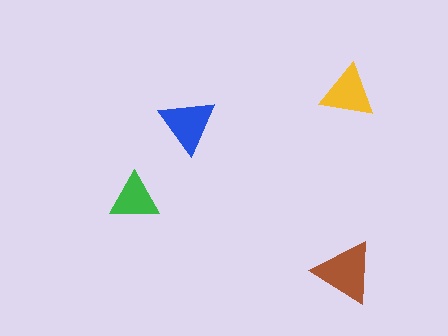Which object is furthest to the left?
The green triangle is leftmost.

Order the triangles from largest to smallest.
the brown one, the blue one, the yellow one, the green one.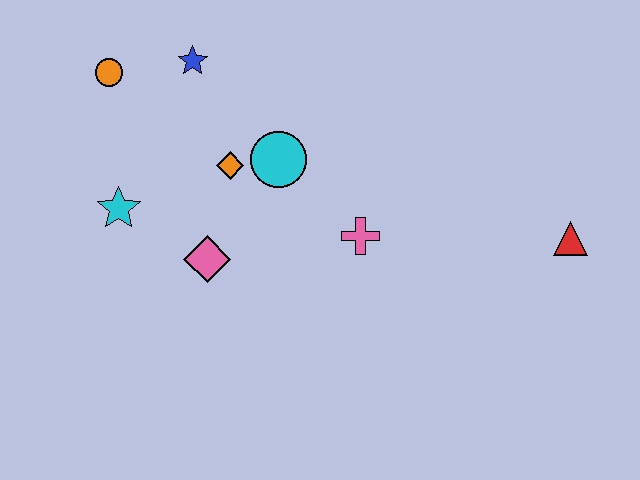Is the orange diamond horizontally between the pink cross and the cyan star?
Yes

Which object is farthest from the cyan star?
The red triangle is farthest from the cyan star.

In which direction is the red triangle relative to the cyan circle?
The red triangle is to the right of the cyan circle.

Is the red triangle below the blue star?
Yes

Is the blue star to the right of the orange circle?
Yes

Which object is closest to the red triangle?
The pink cross is closest to the red triangle.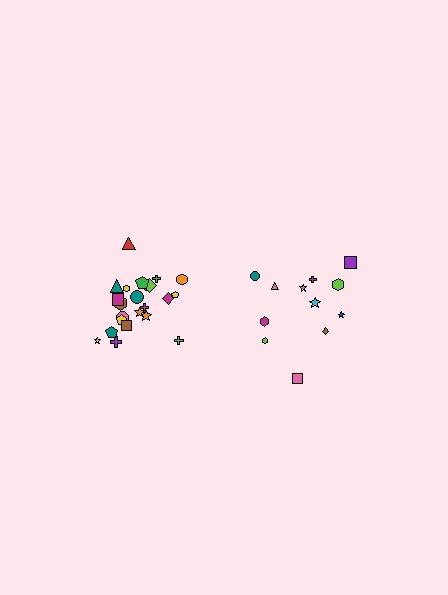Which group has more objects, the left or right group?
The left group.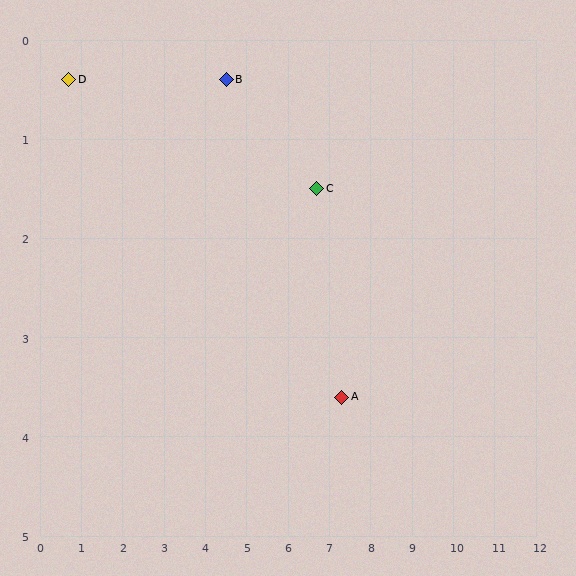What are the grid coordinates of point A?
Point A is at approximately (7.3, 3.6).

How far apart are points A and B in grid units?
Points A and B are about 4.3 grid units apart.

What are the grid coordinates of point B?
Point B is at approximately (4.5, 0.4).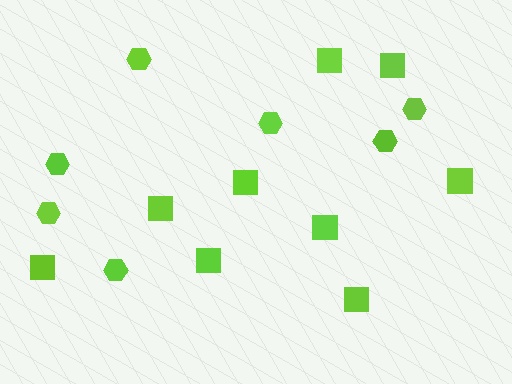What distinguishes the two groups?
There are 2 groups: one group of squares (9) and one group of hexagons (7).